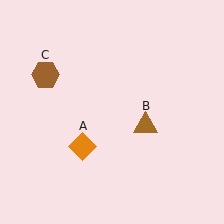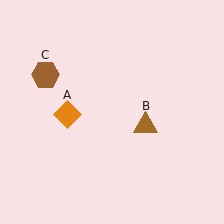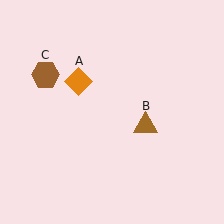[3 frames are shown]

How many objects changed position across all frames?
1 object changed position: orange diamond (object A).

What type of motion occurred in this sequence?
The orange diamond (object A) rotated clockwise around the center of the scene.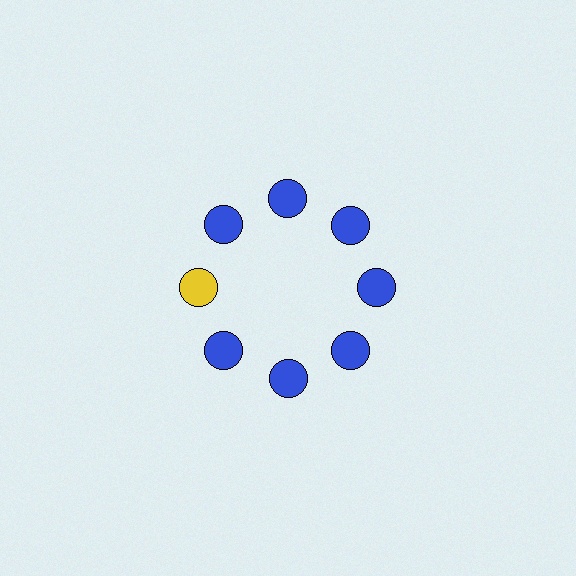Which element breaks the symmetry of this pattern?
The yellow circle at roughly the 9 o'clock position breaks the symmetry. All other shapes are blue circles.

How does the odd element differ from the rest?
It has a different color: yellow instead of blue.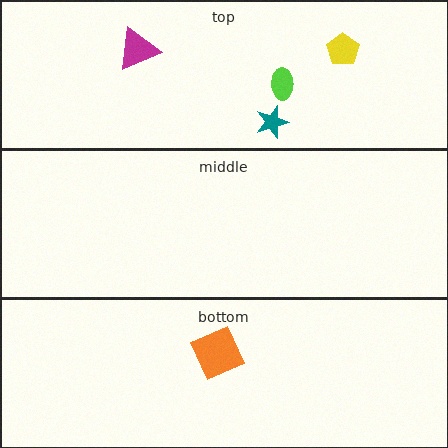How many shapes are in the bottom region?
1.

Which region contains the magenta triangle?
The top region.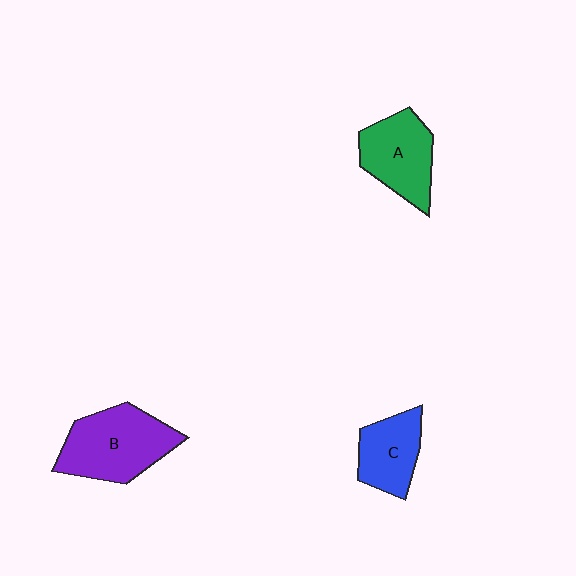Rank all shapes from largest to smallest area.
From largest to smallest: B (purple), A (green), C (blue).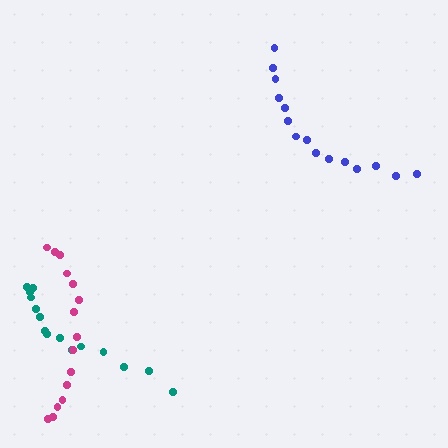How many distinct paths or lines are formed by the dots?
There are 3 distinct paths.